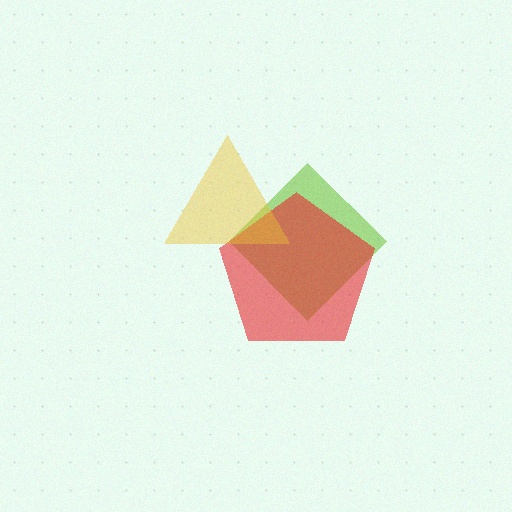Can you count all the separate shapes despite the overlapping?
Yes, there are 3 separate shapes.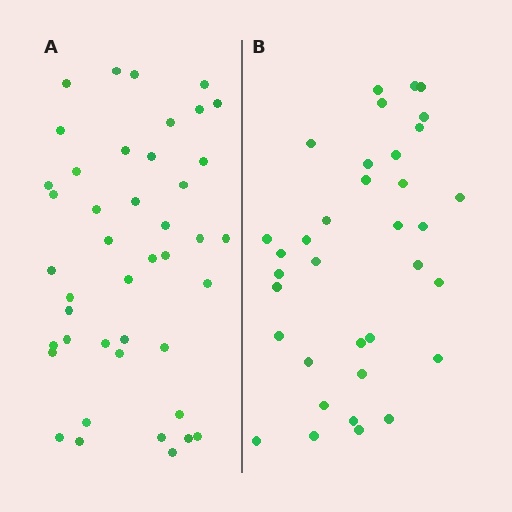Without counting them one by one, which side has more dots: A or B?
Region A (the left region) has more dots.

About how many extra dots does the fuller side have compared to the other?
Region A has roughly 8 or so more dots than region B.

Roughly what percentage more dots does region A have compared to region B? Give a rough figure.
About 25% more.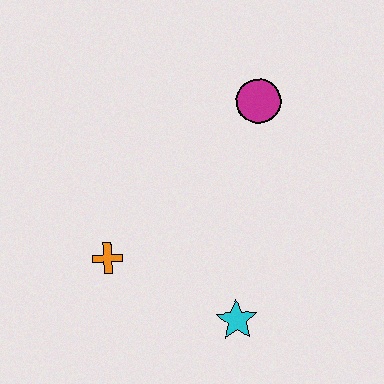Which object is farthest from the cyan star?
The magenta circle is farthest from the cyan star.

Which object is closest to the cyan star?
The orange cross is closest to the cyan star.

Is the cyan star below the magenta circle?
Yes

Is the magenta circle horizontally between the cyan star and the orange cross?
No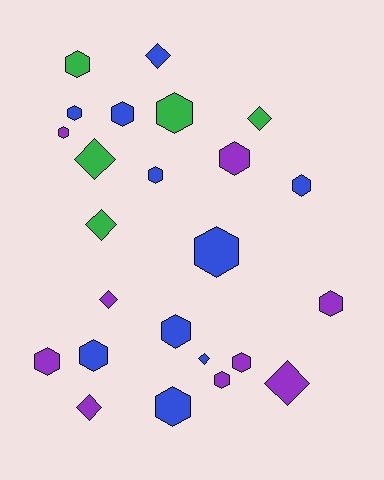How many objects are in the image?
There are 24 objects.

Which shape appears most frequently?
Hexagon, with 16 objects.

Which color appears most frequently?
Blue, with 10 objects.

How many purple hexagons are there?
There are 6 purple hexagons.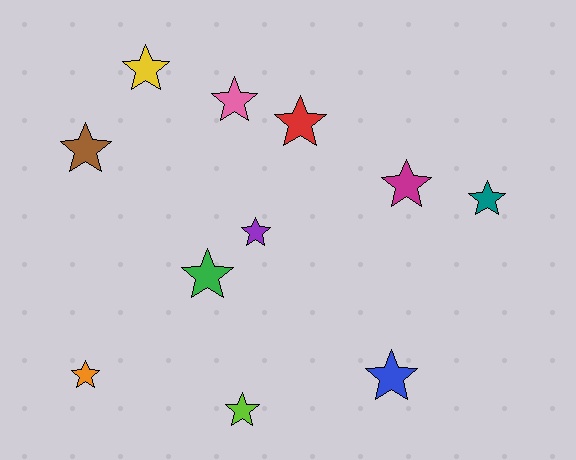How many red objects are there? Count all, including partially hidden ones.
There is 1 red object.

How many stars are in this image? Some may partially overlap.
There are 11 stars.